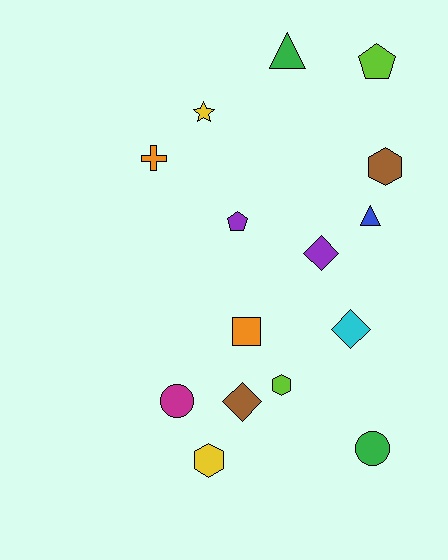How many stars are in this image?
There is 1 star.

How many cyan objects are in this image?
There is 1 cyan object.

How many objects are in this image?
There are 15 objects.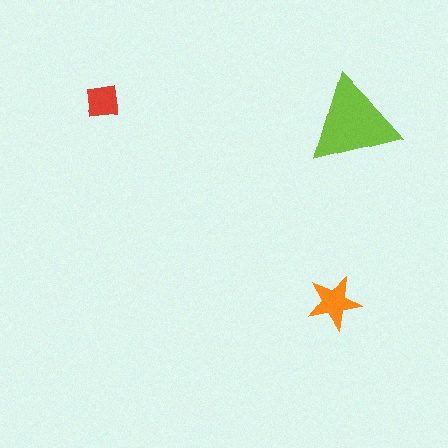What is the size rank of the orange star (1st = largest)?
2nd.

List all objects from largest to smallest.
The lime triangle, the orange star, the red square.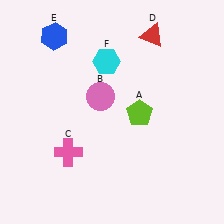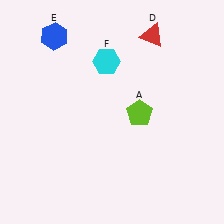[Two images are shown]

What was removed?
The pink cross (C), the pink circle (B) were removed in Image 2.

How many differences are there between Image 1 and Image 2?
There are 2 differences between the two images.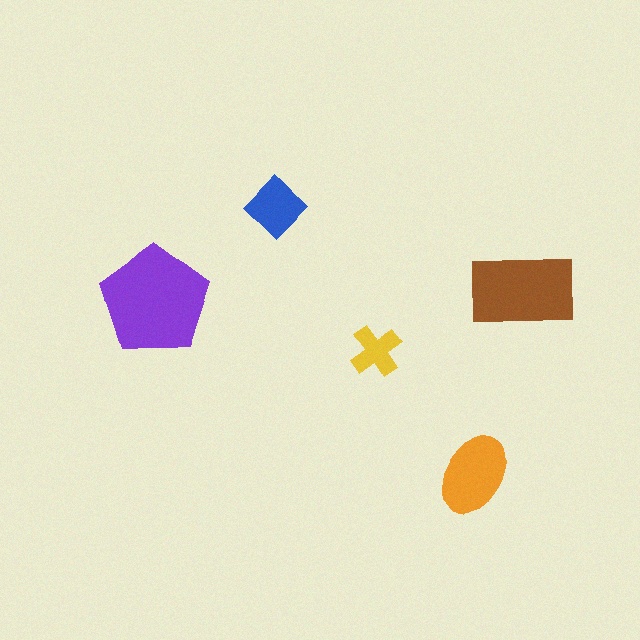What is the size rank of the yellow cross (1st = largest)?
5th.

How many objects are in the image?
There are 5 objects in the image.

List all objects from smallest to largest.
The yellow cross, the blue diamond, the orange ellipse, the brown rectangle, the purple pentagon.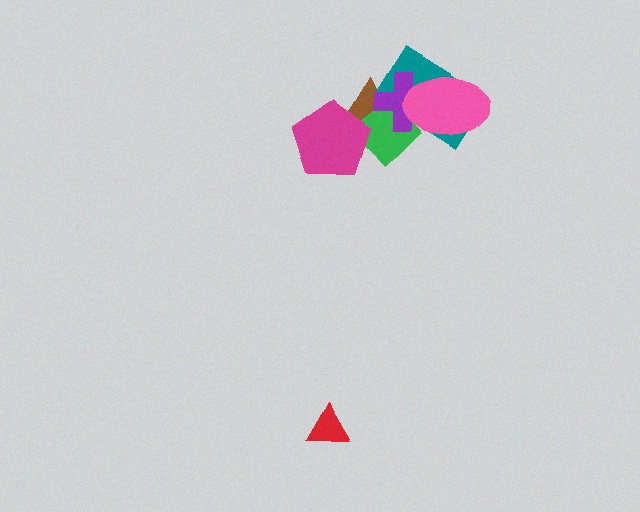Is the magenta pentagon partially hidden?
No, no other shape covers it.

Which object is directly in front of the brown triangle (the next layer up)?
The green diamond is directly in front of the brown triangle.